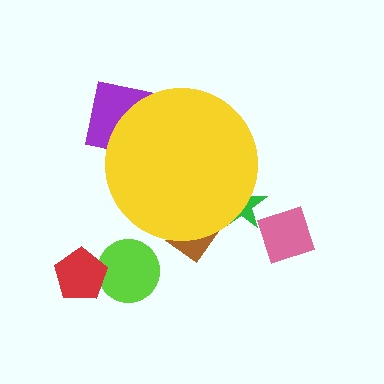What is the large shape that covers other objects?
A yellow circle.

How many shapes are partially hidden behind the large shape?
3 shapes are partially hidden.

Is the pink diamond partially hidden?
No, the pink diamond is fully visible.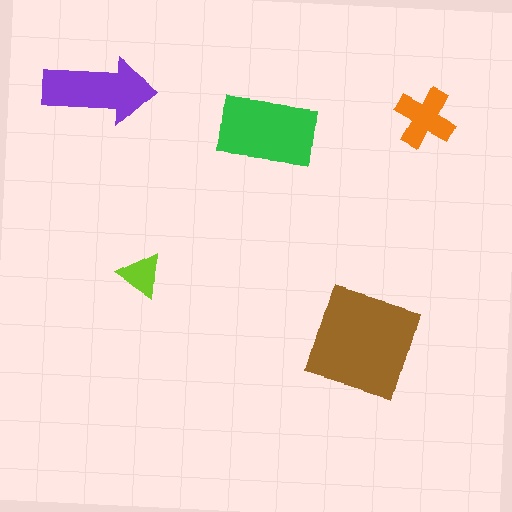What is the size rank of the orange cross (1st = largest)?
4th.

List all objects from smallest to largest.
The lime triangle, the orange cross, the purple arrow, the green rectangle, the brown square.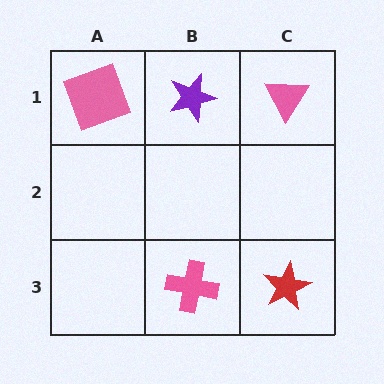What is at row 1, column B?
A purple star.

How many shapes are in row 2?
0 shapes.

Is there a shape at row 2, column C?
No, that cell is empty.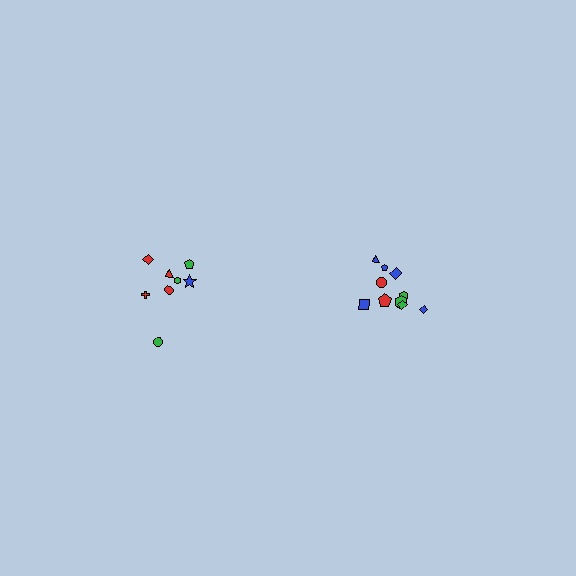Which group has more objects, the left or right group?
The right group.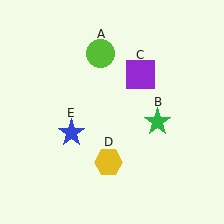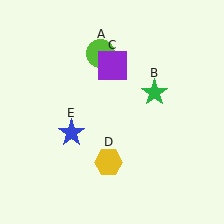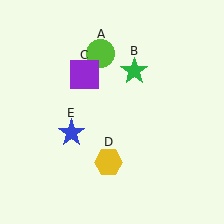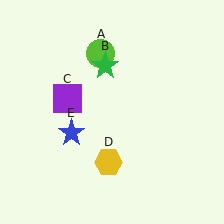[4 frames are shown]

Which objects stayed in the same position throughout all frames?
Lime circle (object A) and yellow hexagon (object D) and blue star (object E) remained stationary.